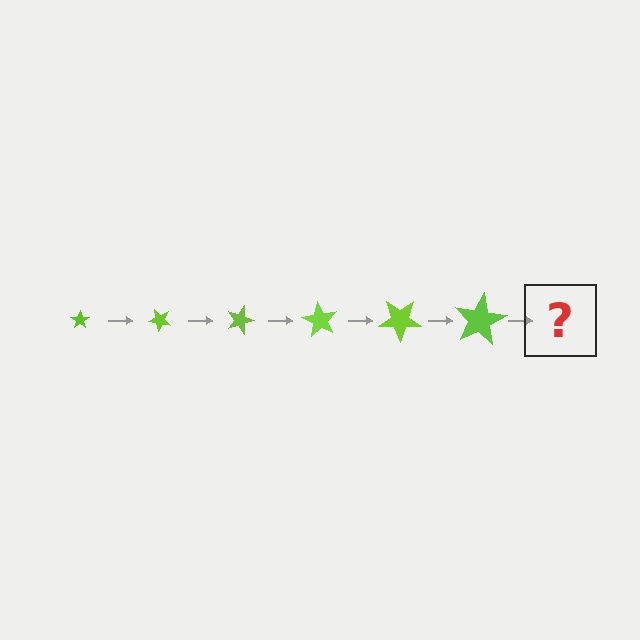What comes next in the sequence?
The next element should be a star, larger than the previous one and rotated 270 degrees from the start.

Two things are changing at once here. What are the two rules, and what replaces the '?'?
The two rules are that the star grows larger each step and it rotates 45 degrees each step. The '?' should be a star, larger than the previous one and rotated 270 degrees from the start.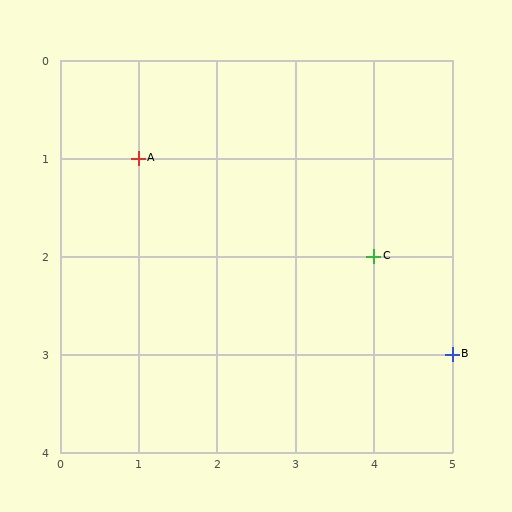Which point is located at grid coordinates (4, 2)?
Point C is at (4, 2).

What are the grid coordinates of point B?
Point B is at grid coordinates (5, 3).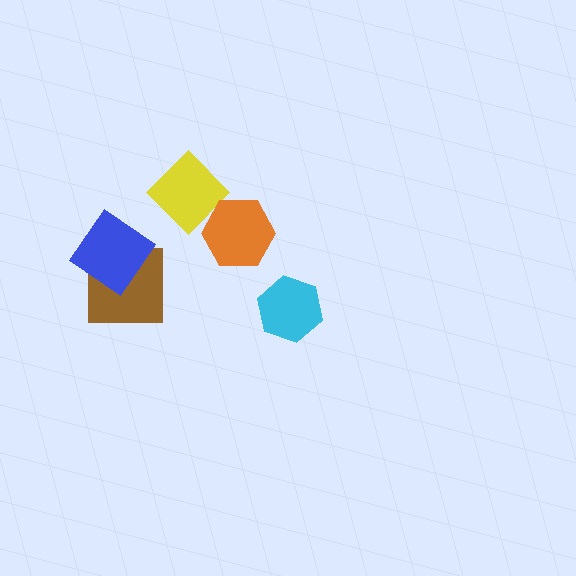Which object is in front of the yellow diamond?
The orange hexagon is in front of the yellow diamond.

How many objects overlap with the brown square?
1 object overlaps with the brown square.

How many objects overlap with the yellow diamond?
1 object overlaps with the yellow diamond.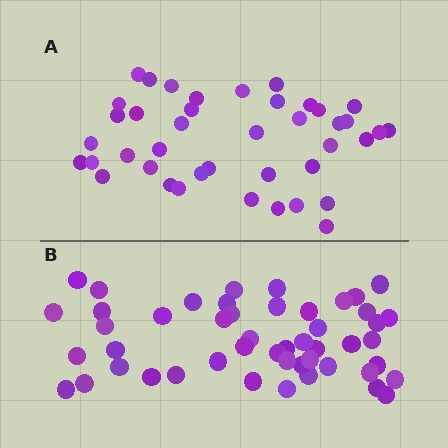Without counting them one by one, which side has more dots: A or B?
Region B (the bottom region) has more dots.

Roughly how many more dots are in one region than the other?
Region B has roughly 8 or so more dots than region A.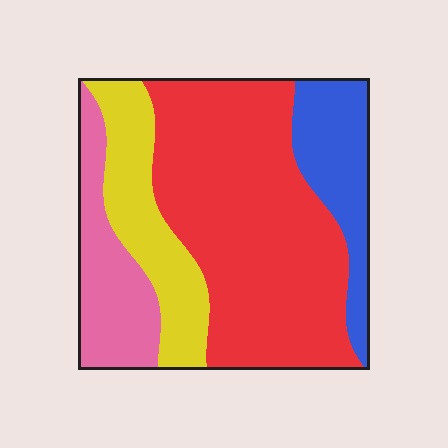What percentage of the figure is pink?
Pink takes up about one sixth (1/6) of the figure.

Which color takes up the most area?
Red, at roughly 50%.